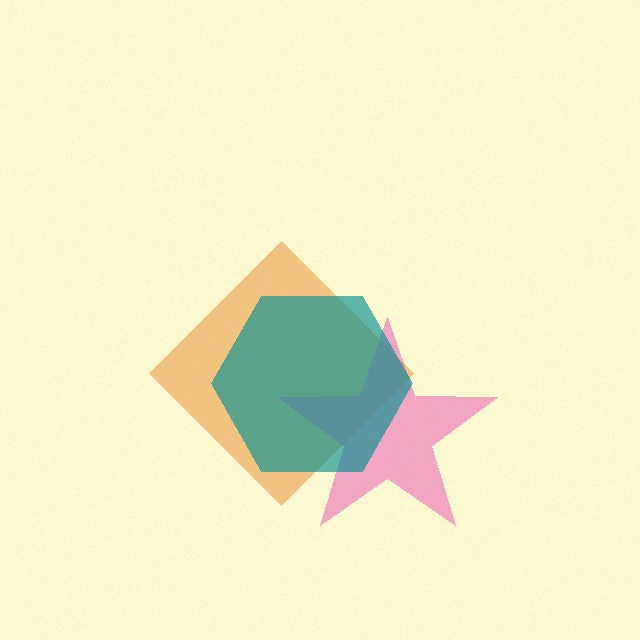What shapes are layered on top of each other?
The layered shapes are: an orange diamond, a pink star, a teal hexagon.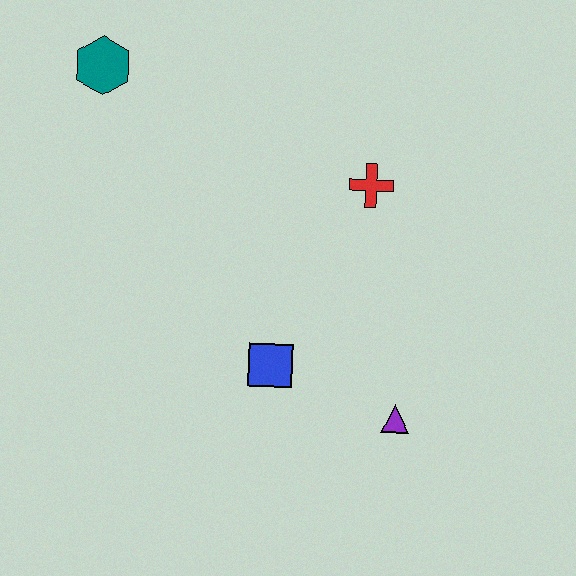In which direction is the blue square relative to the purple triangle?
The blue square is to the left of the purple triangle.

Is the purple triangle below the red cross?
Yes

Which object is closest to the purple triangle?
The blue square is closest to the purple triangle.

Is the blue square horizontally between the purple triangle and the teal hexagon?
Yes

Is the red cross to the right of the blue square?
Yes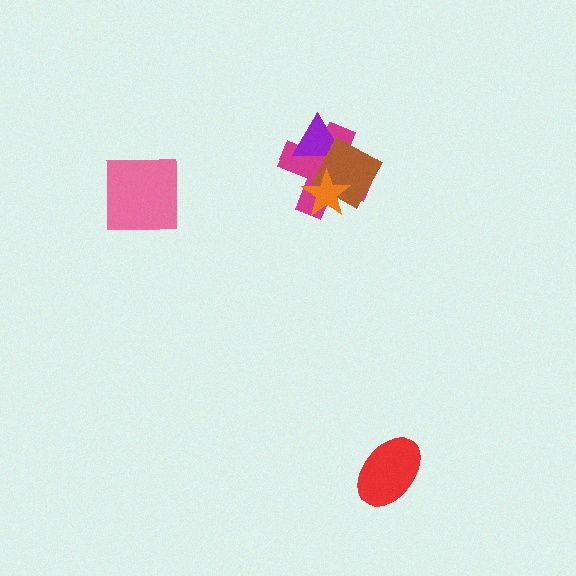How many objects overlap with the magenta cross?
3 objects overlap with the magenta cross.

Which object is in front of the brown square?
The orange star is in front of the brown square.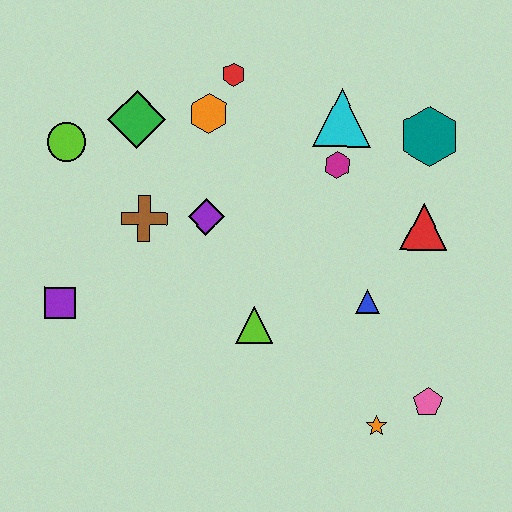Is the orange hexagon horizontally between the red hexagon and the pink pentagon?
No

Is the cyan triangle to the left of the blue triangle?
Yes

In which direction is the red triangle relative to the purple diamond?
The red triangle is to the right of the purple diamond.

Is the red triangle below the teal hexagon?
Yes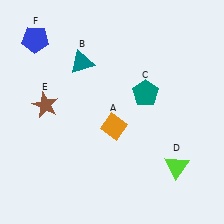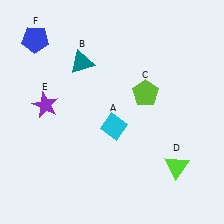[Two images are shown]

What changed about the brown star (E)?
In Image 1, E is brown. In Image 2, it changed to purple.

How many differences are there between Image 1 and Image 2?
There are 3 differences between the two images.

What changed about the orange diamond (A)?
In Image 1, A is orange. In Image 2, it changed to cyan.